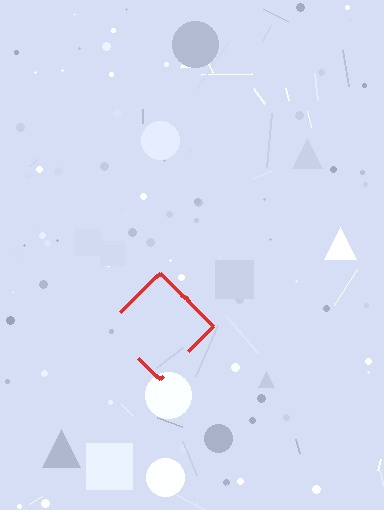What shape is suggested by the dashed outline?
The dashed outline suggests a diamond.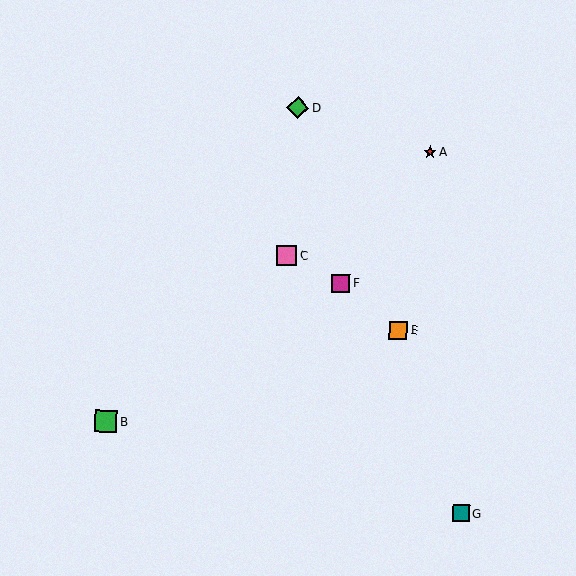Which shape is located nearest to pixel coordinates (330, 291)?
The magenta square (labeled F) at (341, 283) is nearest to that location.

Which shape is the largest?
The green square (labeled B) is the largest.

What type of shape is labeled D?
Shape D is a green diamond.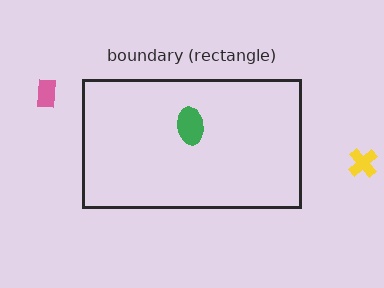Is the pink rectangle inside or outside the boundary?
Outside.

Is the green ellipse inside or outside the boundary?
Inside.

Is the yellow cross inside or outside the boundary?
Outside.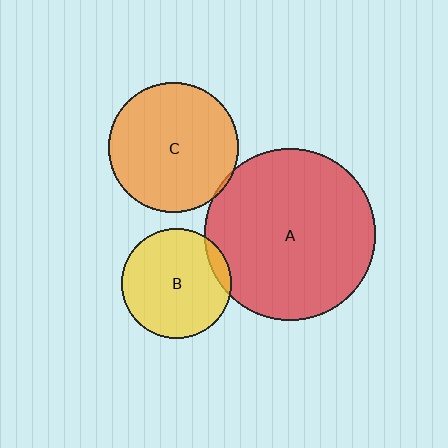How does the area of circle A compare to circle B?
Approximately 2.4 times.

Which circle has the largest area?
Circle A (red).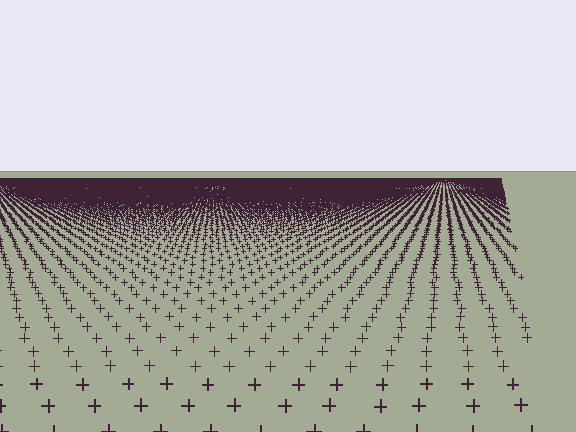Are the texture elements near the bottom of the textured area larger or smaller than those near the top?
Larger. Near the bottom, elements are closer to the viewer and appear at a bigger on-screen size.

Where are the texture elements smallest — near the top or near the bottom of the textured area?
Near the top.